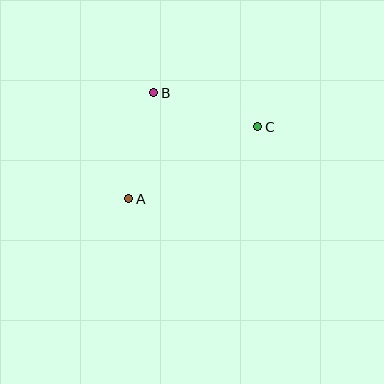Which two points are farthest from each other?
Points A and C are farthest from each other.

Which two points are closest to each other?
Points A and B are closest to each other.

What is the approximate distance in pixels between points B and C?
The distance between B and C is approximately 109 pixels.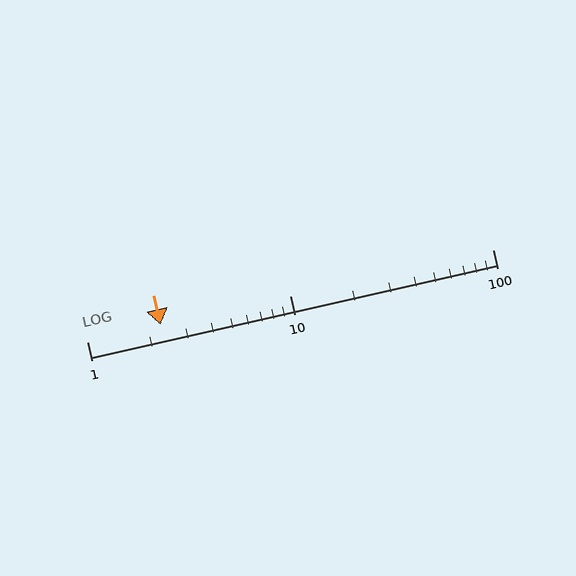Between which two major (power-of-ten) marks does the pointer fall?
The pointer is between 1 and 10.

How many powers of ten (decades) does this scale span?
The scale spans 2 decades, from 1 to 100.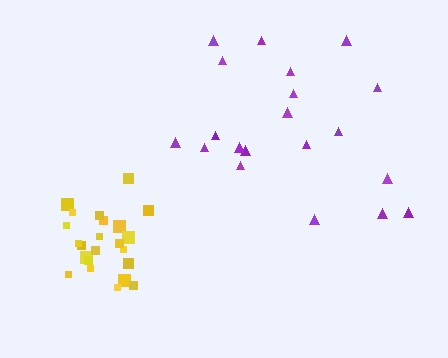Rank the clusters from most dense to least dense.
yellow, purple.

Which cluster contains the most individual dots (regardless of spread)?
Yellow (23).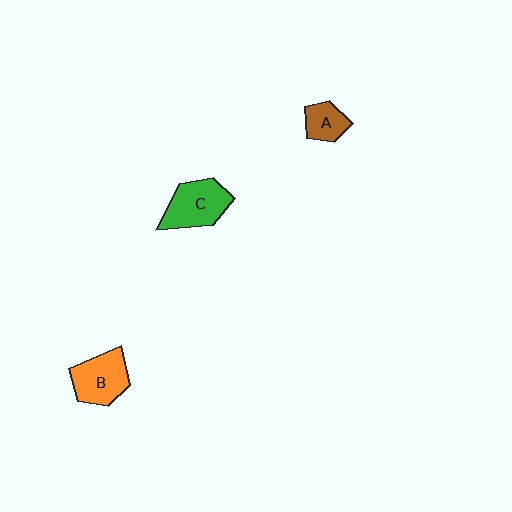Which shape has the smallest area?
Shape A (brown).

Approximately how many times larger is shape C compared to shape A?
Approximately 1.8 times.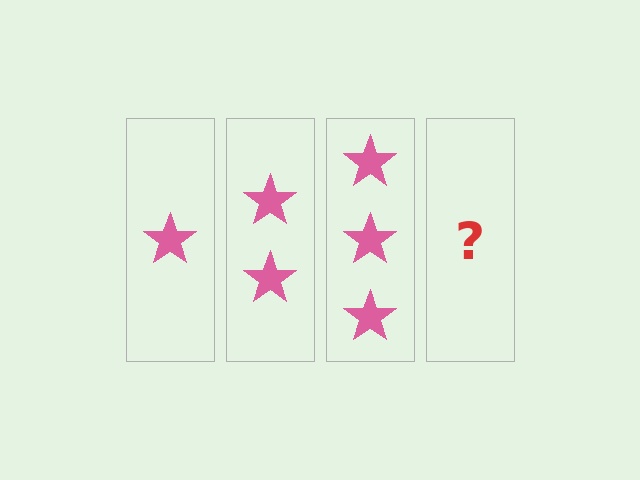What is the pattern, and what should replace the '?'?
The pattern is that each step adds one more star. The '?' should be 4 stars.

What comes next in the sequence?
The next element should be 4 stars.